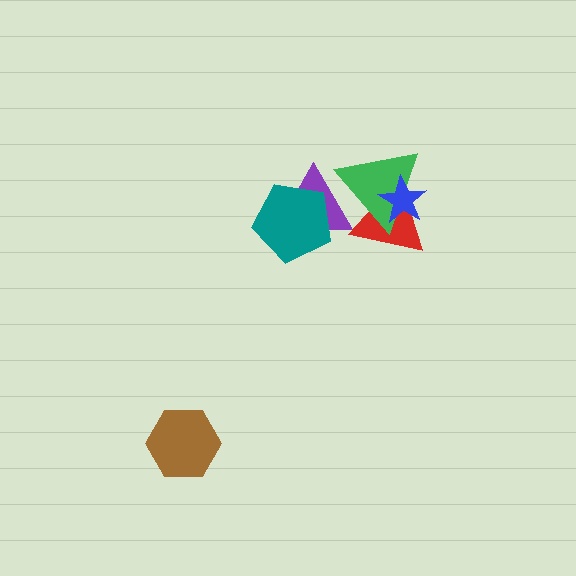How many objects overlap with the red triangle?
3 objects overlap with the red triangle.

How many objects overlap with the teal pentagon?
1 object overlaps with the teal pentagon.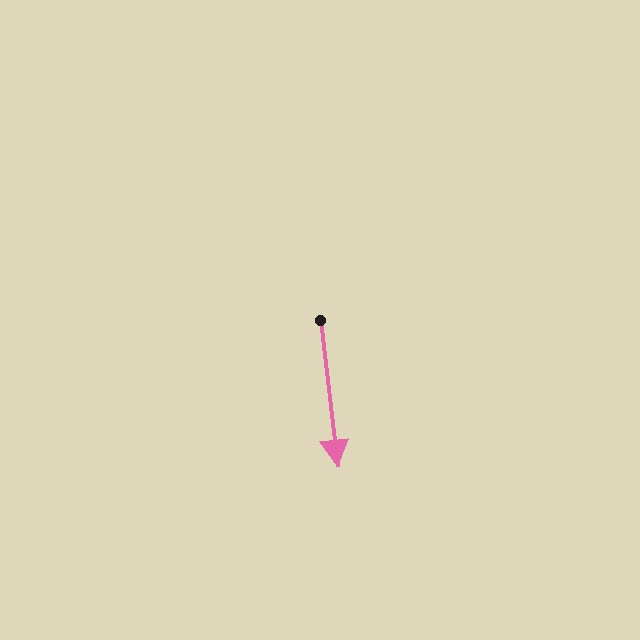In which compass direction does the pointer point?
South.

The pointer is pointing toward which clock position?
Roughly 6 o'clock.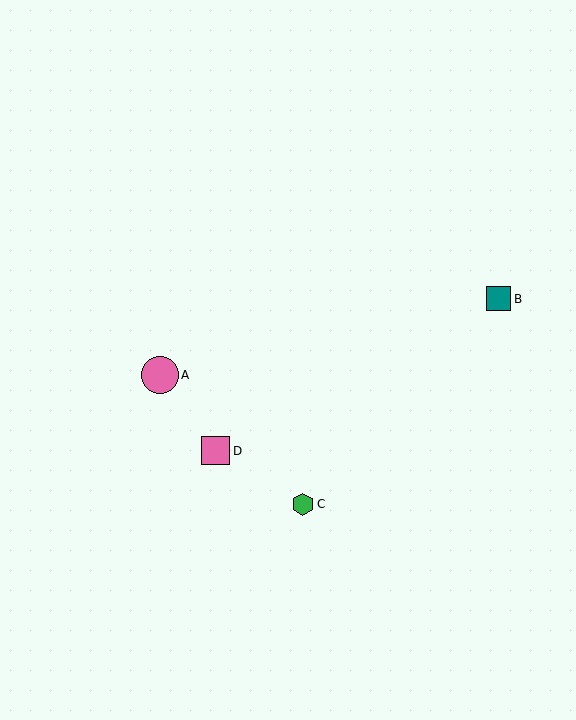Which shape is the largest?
The pink circle (labeled A) is the largest.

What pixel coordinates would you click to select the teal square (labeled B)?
Click at (499, 299) to select the teal square B.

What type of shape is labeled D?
Shape D is a pink square.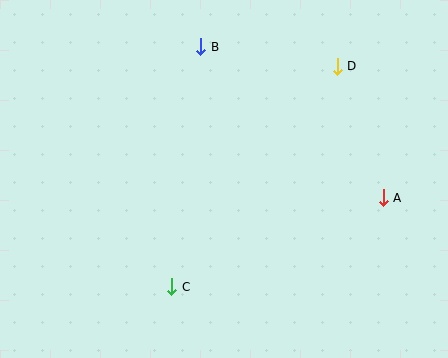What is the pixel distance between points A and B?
The distance between A and B is 237 pixels.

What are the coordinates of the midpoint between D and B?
The midpoint between D and B is at (269, 57).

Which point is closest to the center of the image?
Point C at (172, 287) is closest to the center.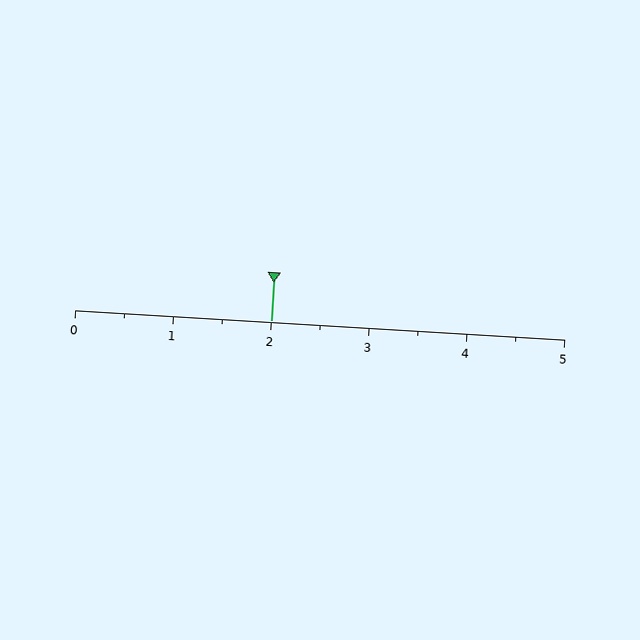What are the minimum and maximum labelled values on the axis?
The axis runs from 0 to 5.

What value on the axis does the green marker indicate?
The marker indicates approximately 2.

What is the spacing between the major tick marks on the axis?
The major ticks are spaced 1 apart.